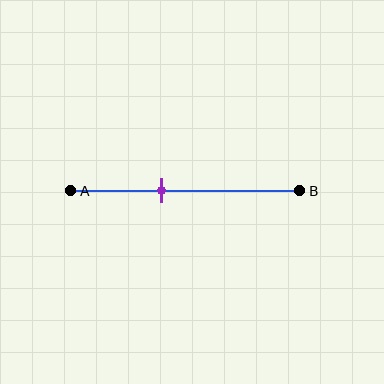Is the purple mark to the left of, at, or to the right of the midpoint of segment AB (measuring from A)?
The purple mark is to the left of the midpoint of segment AB.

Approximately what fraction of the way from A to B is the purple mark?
The purple mark is approximately 40% of the way from A to B.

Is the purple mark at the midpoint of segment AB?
No, the mark is at about 40% from A, not at the 50% midpoint.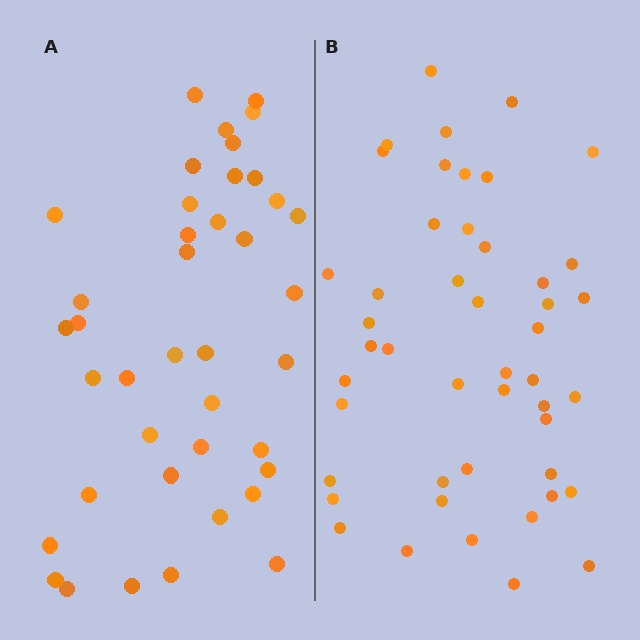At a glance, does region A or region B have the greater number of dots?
Region B (the right region) has more dots.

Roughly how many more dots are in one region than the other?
Region B has roughly 8 or so more dots than region A.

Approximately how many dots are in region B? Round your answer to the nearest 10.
About 50 dots. (The exact count is 47, which rounds to 50.)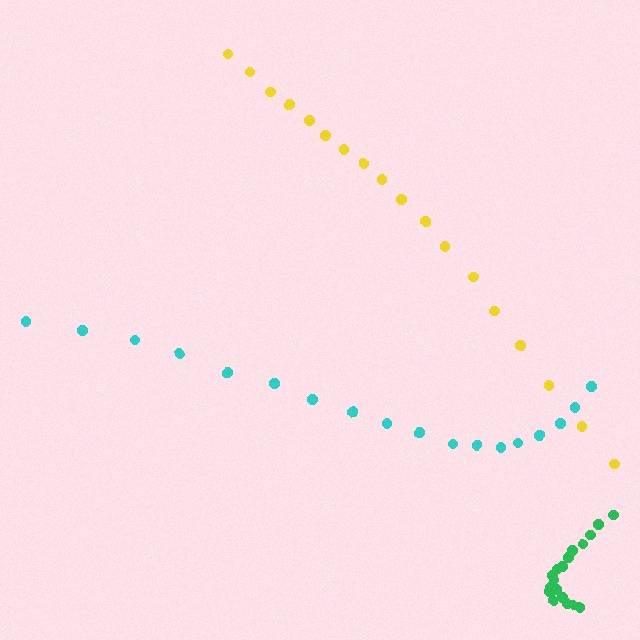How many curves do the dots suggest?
There are 3 distinct paths.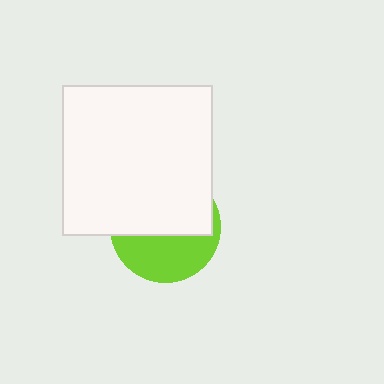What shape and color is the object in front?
The object in front is a white square.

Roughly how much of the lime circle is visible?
A small part of it is visible (roughly 43%).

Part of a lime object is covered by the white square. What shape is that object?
It is a circle.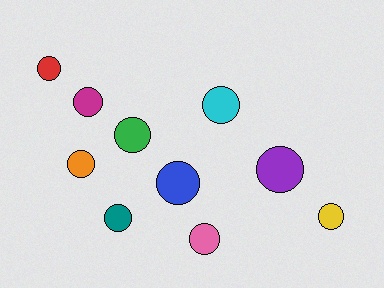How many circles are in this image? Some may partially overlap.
There are 10 circles.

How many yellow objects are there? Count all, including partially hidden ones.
There is 1 yellow object.